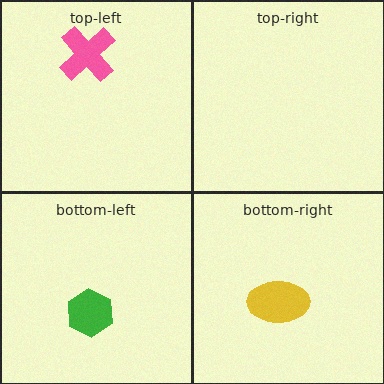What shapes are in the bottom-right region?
The yellow ellipse.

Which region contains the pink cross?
The top-left region.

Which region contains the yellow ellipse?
The bottom-right region.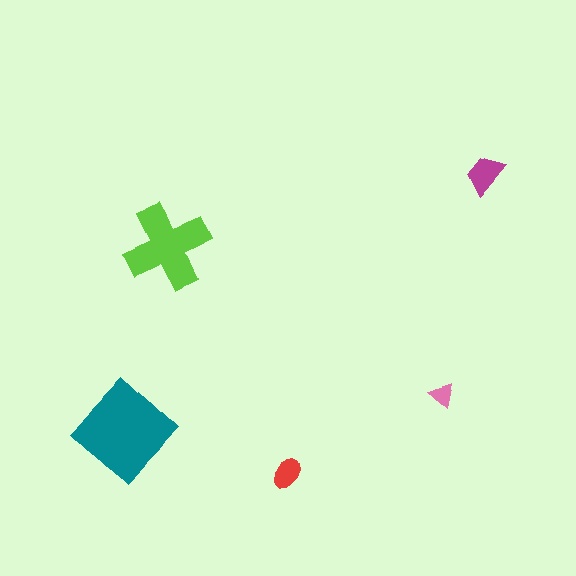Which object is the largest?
The teal diamond.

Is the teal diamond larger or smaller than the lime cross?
Larger.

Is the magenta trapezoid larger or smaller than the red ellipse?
Larger.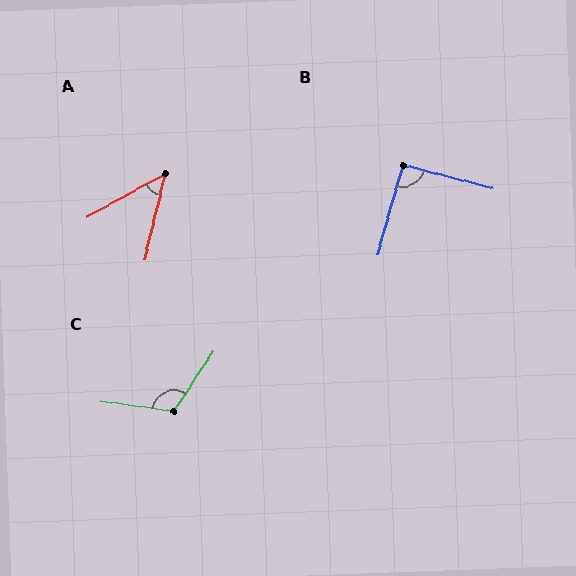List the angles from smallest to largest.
A (47°), B (91°), C (115°).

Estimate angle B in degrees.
Approximately 91 degrees.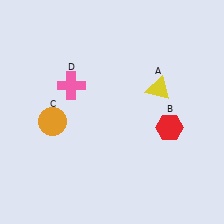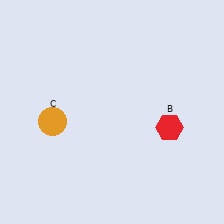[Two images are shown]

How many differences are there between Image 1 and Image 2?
There are 2 differences between the two images.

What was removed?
The yellow triangle (A), the pink cross (D) were removed in Image 2.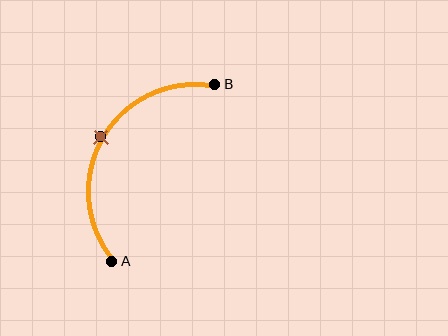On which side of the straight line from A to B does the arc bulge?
The arc bulges to the left of the straight line connecting A and B.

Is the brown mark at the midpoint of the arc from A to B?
Yes. The brown mark lies on the arc at equal arc-length from both A and B — it is the arc midpoint.